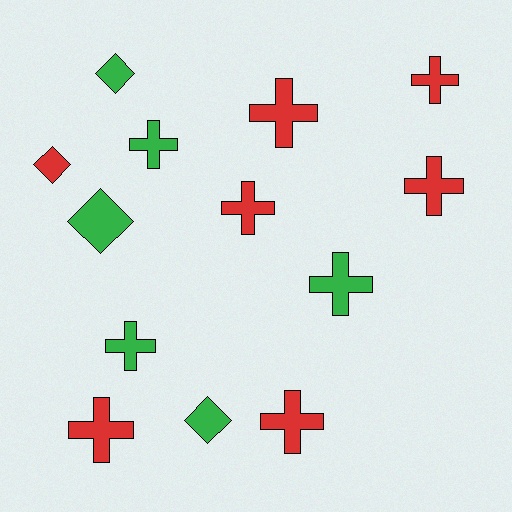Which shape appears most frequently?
Cross, with 9 objects.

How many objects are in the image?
There are 13 objects.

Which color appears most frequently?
Red, with 7 objects.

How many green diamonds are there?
There are 3 green diamonds.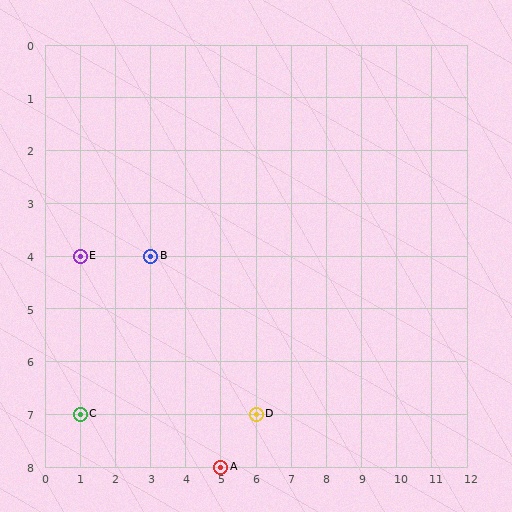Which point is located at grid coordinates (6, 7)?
Point D is at (6, 7).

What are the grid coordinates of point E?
Point E is at grid coordinates (1, 4).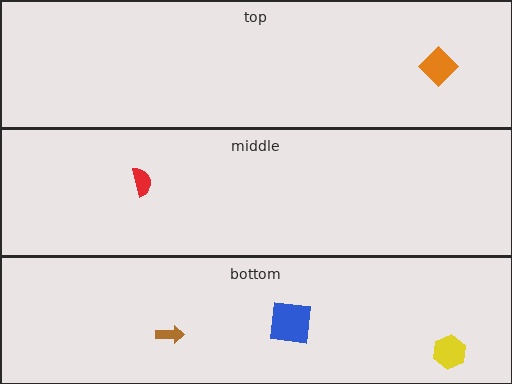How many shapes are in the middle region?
1.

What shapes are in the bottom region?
The brown arrow, the blue square, the yellow hexagon.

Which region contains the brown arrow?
The bottom region.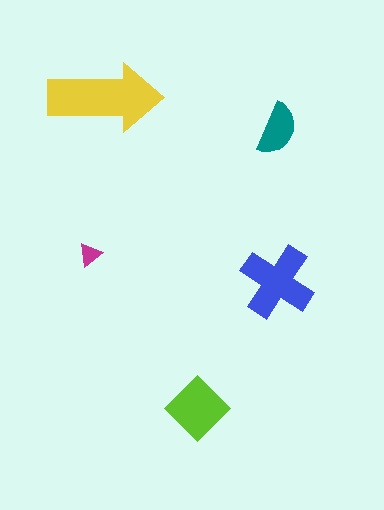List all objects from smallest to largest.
The magenta triangle, the teal semicircle, the lime diamond, the blue cross, the yellow arrow.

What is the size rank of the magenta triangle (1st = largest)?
5th.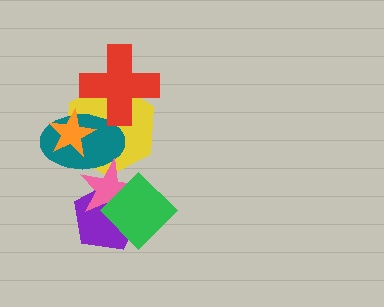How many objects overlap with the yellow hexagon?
4 objects overlap with the yellow hexagon.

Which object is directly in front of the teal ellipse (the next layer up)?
The pink star is directly in front of the teal ellipse.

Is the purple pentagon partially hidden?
Yes, it is partially covered by another shape.